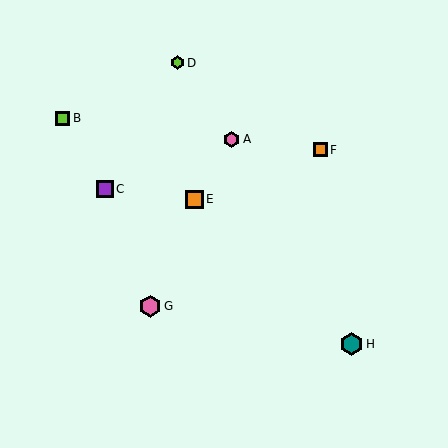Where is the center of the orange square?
The center of the orange square is at (195, 199).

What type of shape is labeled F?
Shape F is an orange square.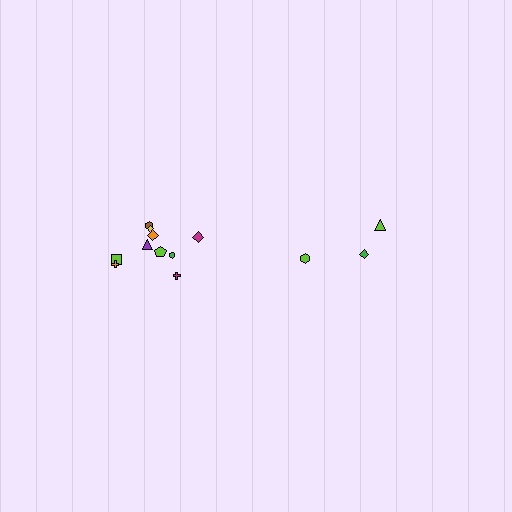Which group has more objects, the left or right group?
The left group.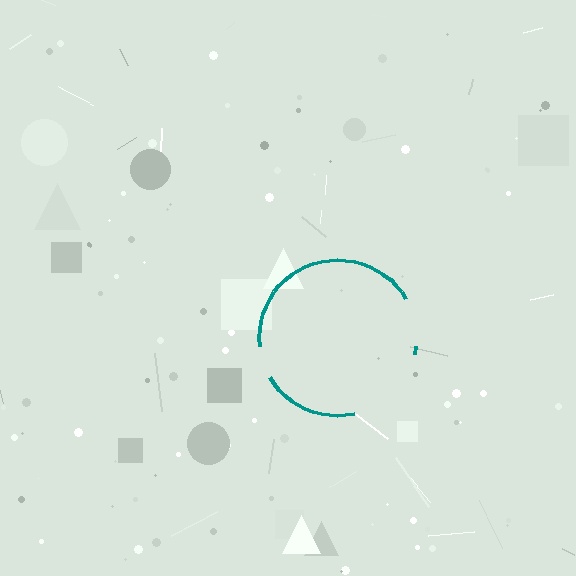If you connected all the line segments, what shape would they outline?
They would outline a circle.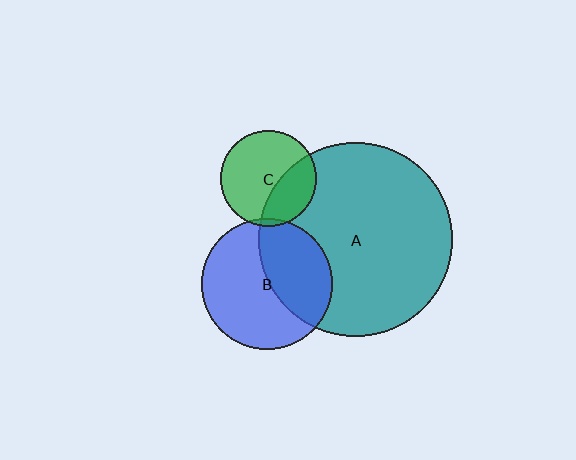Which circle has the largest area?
Circle A (teal).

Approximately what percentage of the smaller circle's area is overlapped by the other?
Approximately 5%.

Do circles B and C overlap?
Yes.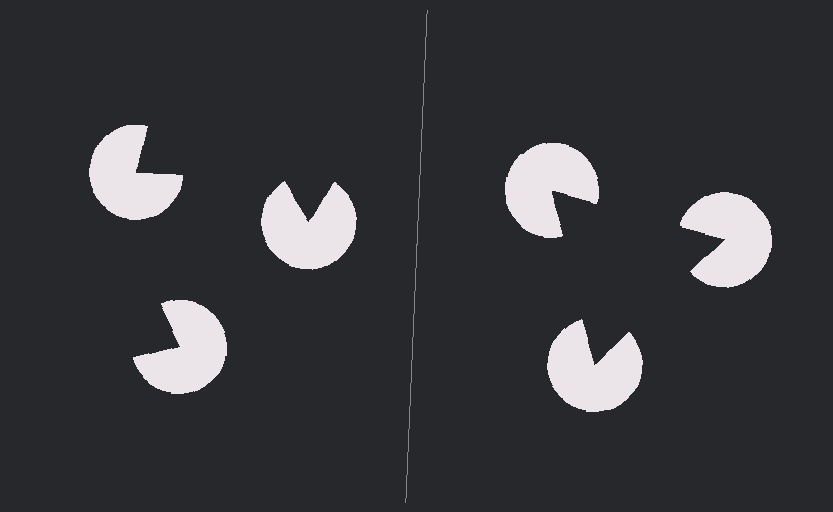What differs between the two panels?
The pac-man discs are positioned identically on both sides; only the wedge orientations differ. On the right they align to a triangle; on the left they are misaligned.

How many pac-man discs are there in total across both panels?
6 — 3 on each side.